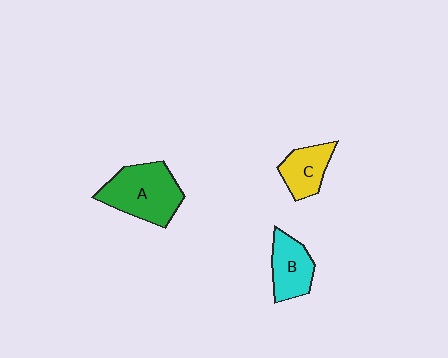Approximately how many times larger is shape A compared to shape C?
Approximately 1.8 times.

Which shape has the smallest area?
Shape C (yellow).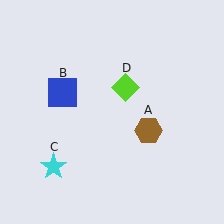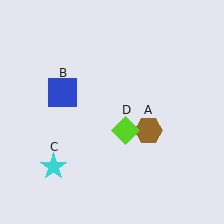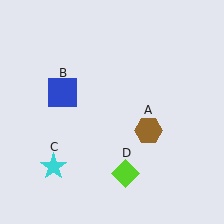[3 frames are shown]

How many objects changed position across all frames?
1 object changed position: lime diamond (object D).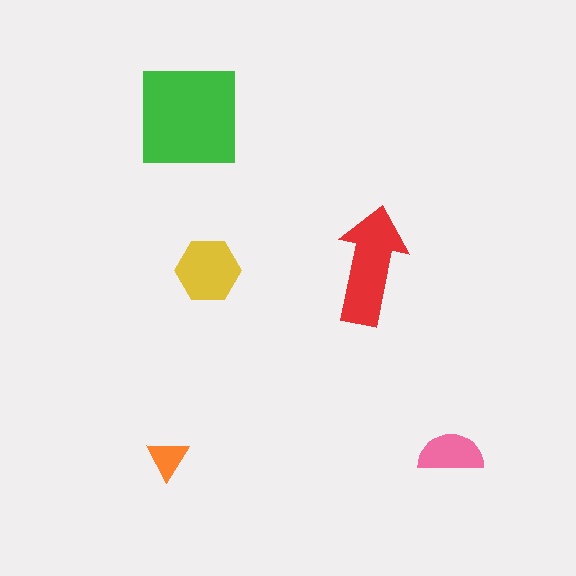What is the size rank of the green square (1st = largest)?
1st.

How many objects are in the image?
There are 5 objects in the image.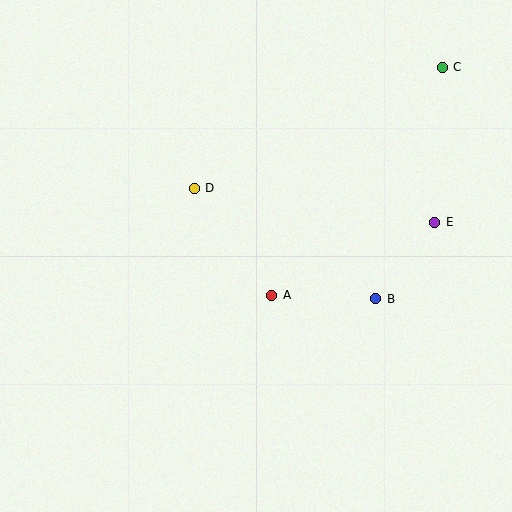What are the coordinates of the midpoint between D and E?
The midpoint between D and E is at (314, 205).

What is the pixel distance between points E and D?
The distance between E and D is 243 pixels.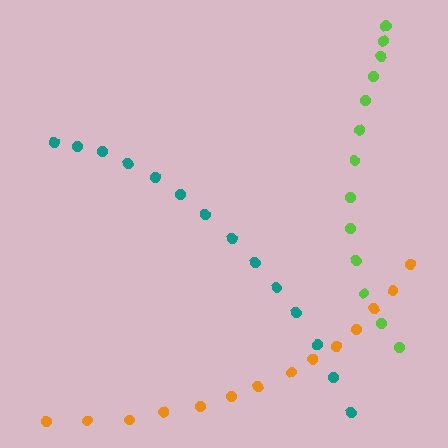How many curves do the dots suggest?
There are 3 distinct paths.